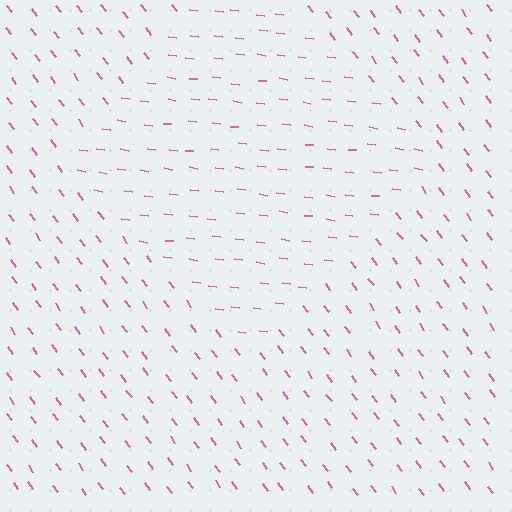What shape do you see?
I see a diamond.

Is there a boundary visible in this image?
Yes, there is a texture boundary formed by a change in line orientation.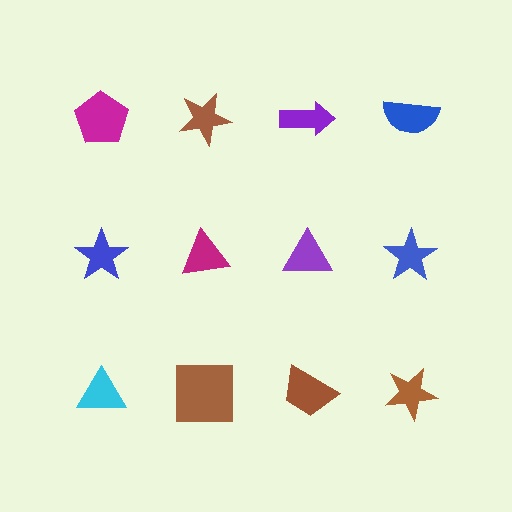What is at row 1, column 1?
A magenta pentagon.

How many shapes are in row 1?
4 shapes.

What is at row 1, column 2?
A brown star.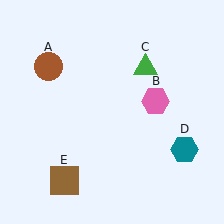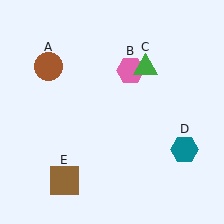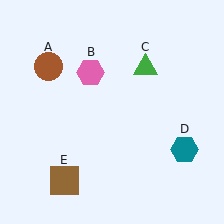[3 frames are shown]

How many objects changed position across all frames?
1 object changed position: pink hexagon (object B).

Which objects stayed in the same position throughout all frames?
Brown circle (object A) and green triangle (object C) and teal hexagon (object D) and brown square (object E) remained stationary.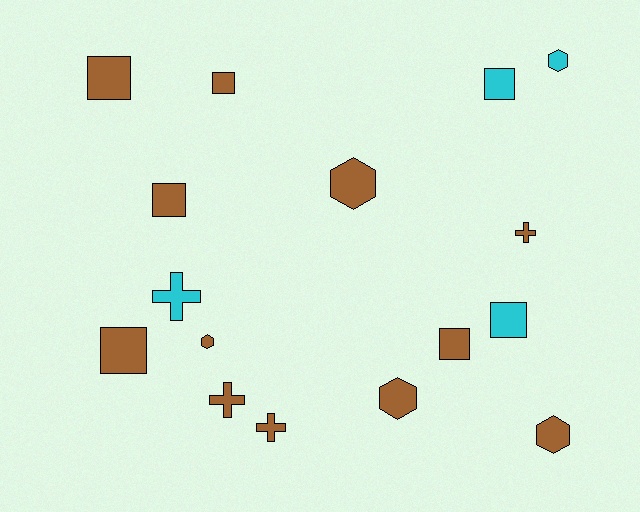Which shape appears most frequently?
Square, with 7 objects.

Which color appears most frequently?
Brown, with 12 objects.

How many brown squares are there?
There are 5 brown squares.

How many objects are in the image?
There are 16 objects.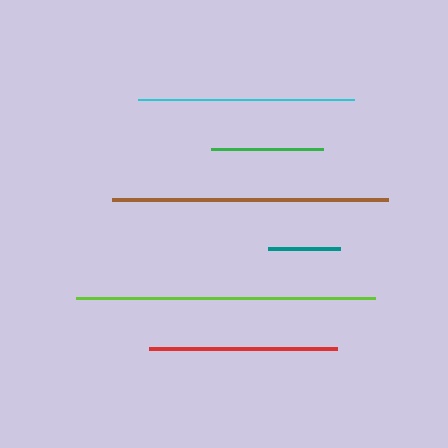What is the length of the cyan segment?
The cyan segment is approximately 216 pixels long.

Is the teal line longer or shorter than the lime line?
The lime line is longer than the teal line.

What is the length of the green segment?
The green segment is approximately 111 pixels long.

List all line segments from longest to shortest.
From longest to shortest: lime, brown, cyan, red, green, teal.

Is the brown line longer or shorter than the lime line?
The lime line is longer than the brown line.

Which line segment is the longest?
The lime line is the longest at approximately 299 pixels.